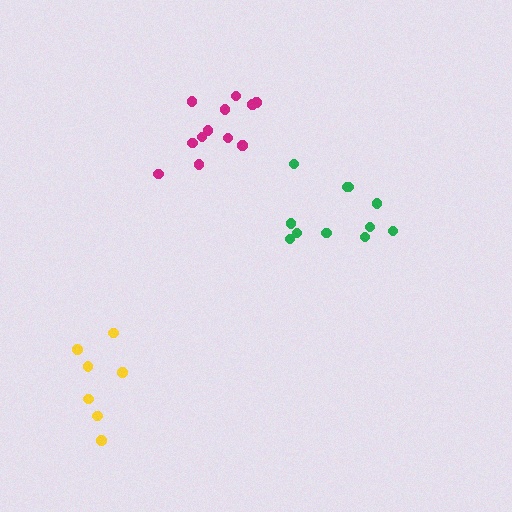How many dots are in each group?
Group 1: 7 dots, Group 2: 11 dots, Group 3: 12 dots (30 total).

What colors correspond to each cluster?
The clusters are colored: yellow, green, magenta.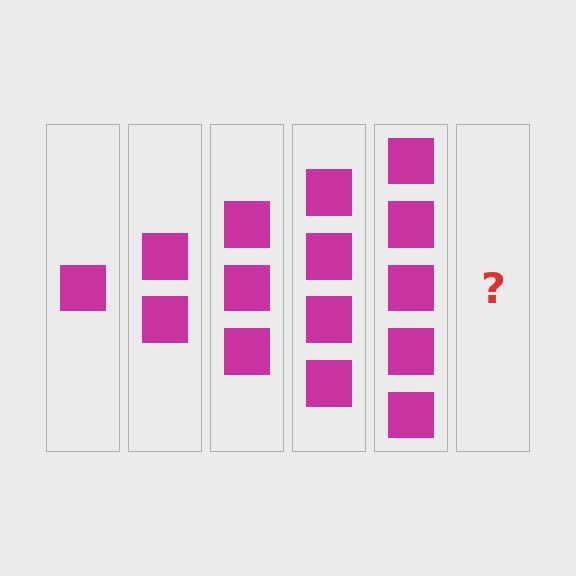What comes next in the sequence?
The next element should be 6 squares.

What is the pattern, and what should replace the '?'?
The pattern is that each step adds one more square. The '?' should be 6 squares.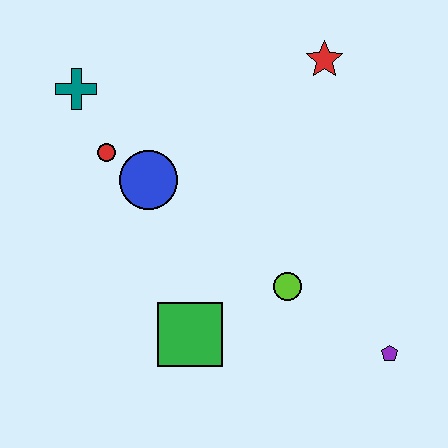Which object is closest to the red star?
The blue circle is closest to the red star.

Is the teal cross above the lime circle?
Yes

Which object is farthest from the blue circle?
The purple pentagon is farthest from the blue circle.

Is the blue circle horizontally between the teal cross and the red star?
Yes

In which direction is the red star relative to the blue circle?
The red star is to the right of the blue circle.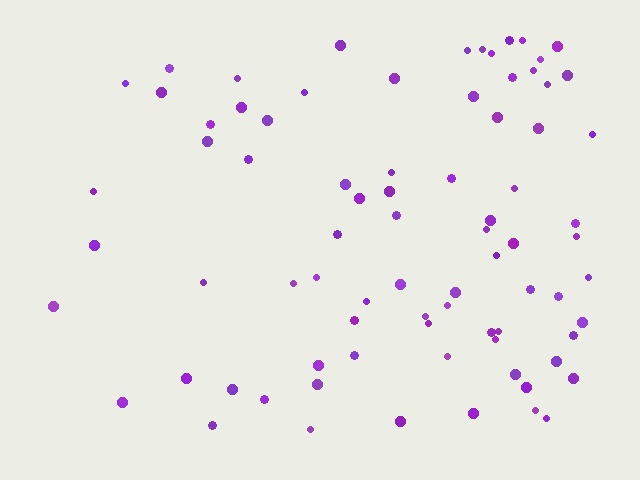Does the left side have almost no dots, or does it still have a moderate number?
Still a moderate number, just noticeably fewer than the right.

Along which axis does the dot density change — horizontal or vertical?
Horizontal.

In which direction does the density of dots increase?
From left to right, with the right side densest.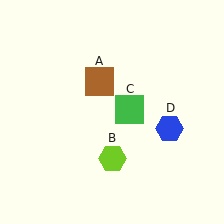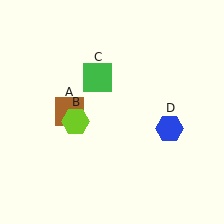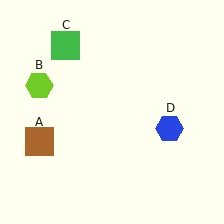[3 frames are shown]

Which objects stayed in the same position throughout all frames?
Blue hexagon (object D) remained stationary.